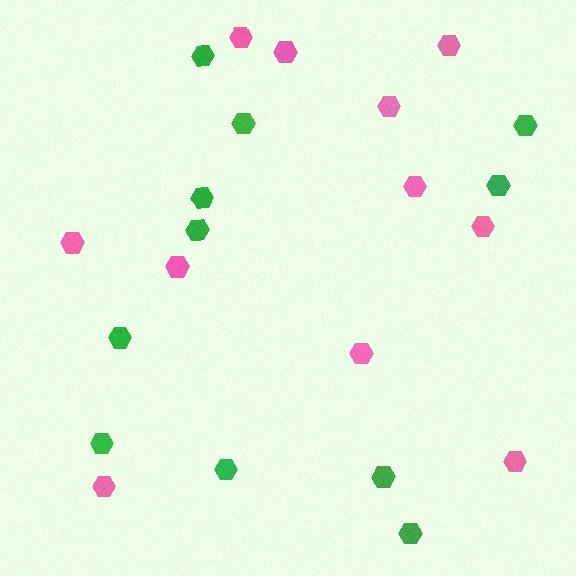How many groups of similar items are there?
There are 2 groups: one group of pink hexagons (11) and one group of green hexagons (11).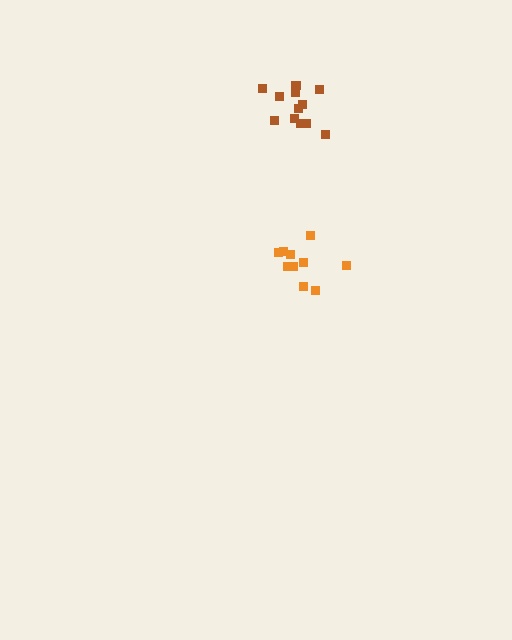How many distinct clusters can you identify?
There are 2 distinct clusters.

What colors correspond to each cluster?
The clusters are colored: orange, brown.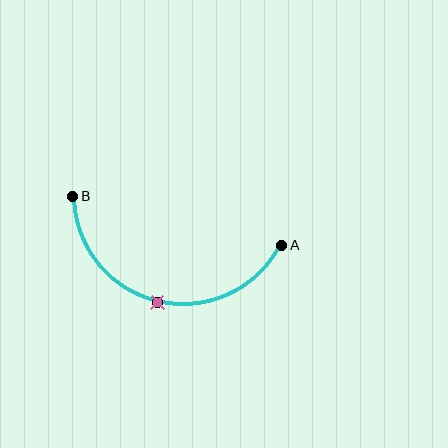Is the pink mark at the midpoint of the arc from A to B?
Yes. The pink mark lies on the arc at equal arc-length from both A and B — it is the arc midpoint.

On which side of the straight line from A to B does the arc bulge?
The arc bulges below the straight line connecting A and B.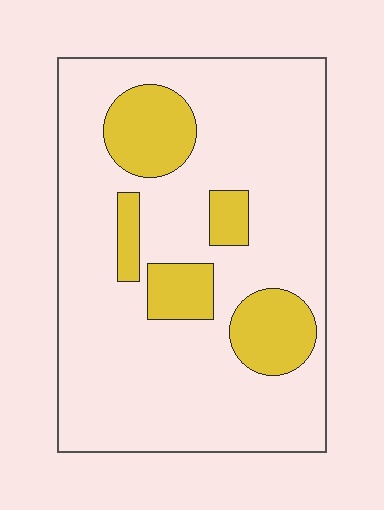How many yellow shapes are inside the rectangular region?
5.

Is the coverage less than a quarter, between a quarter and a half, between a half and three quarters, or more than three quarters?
Less than a quarter.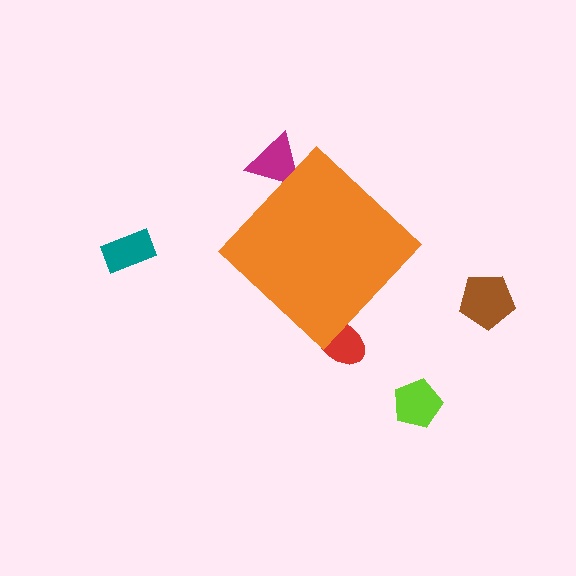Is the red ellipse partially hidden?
Yes, the red ellipse is partially hidden behind the orange diamond.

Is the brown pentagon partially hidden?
No, the brown pentagon is fully visible.